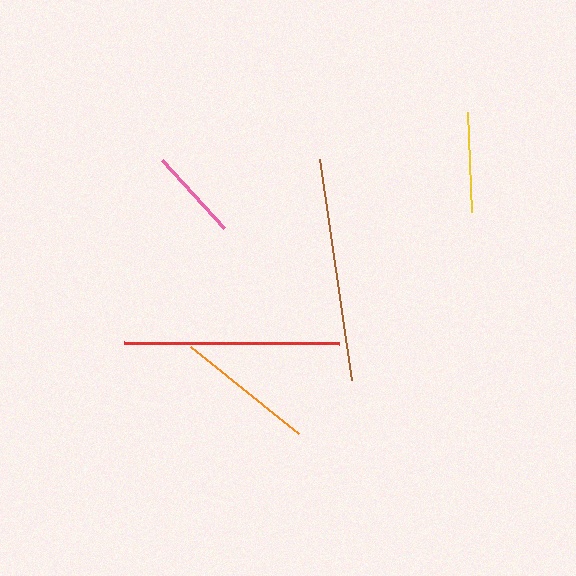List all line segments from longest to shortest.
From longest to shortest: brown, red, orange, yellow, pink.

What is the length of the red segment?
The red segment is approximately 216 pixels long.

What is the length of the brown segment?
The brown segment is approximately 223 pixels long.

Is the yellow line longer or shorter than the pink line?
The yellow line is longer than the pink line.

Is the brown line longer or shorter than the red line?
The brown line is longer than the red line.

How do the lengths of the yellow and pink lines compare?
The yellow and pink lines are approximately the same length.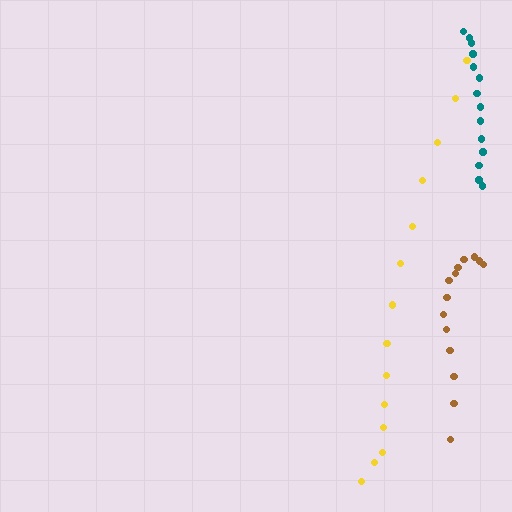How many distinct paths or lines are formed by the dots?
There are 3 distinct paths.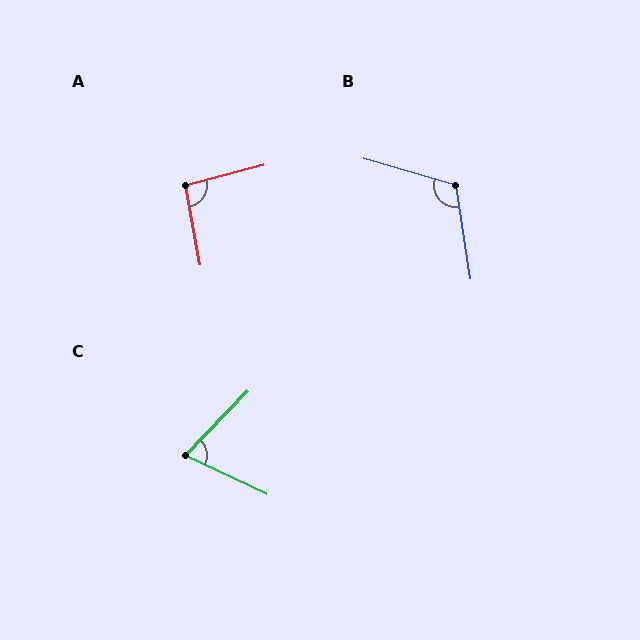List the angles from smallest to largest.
C (71°), A (94°), B (115°).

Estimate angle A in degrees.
Approximately 94 degrees.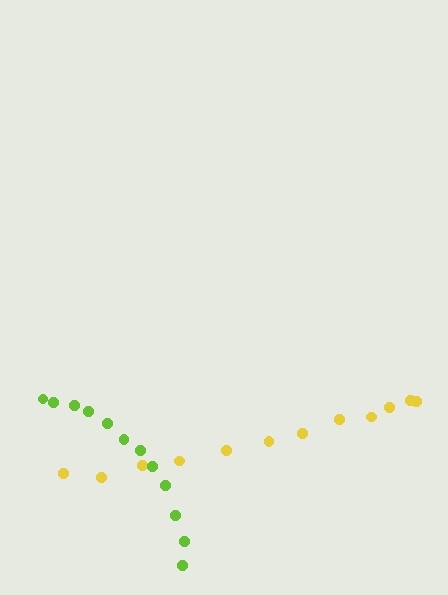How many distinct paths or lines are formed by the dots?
There are 2 distinct paths.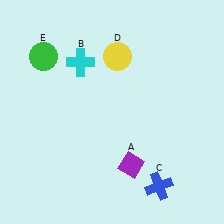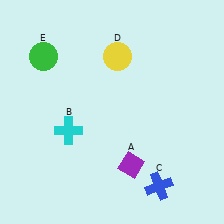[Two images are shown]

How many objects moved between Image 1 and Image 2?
1 object moved between the two images.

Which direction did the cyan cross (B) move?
The cyan cross (B) moved down.